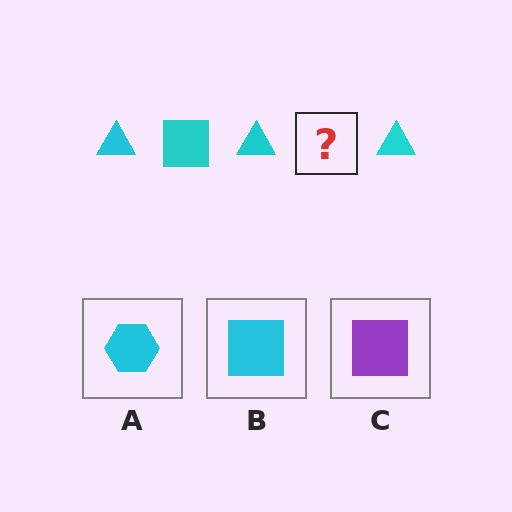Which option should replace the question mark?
Option B.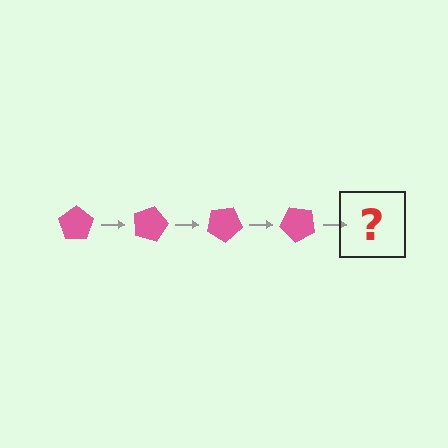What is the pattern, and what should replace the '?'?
The pattern is that the pentagon rotates 15 degrees each step. The '?' should be a pink pentagon rotated 60 degrees.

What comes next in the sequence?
The next element should be a pink pentagon rotated 60 degrees.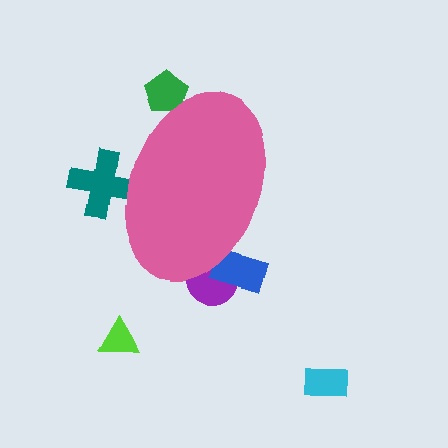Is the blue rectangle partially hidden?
Yes, the blue rectangle is partially hidden behind the pink ellipse.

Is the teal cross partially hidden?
Yes, the teal cross is partially hidden behind the pink ellipse.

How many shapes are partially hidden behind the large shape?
4 shapes are partially hidden.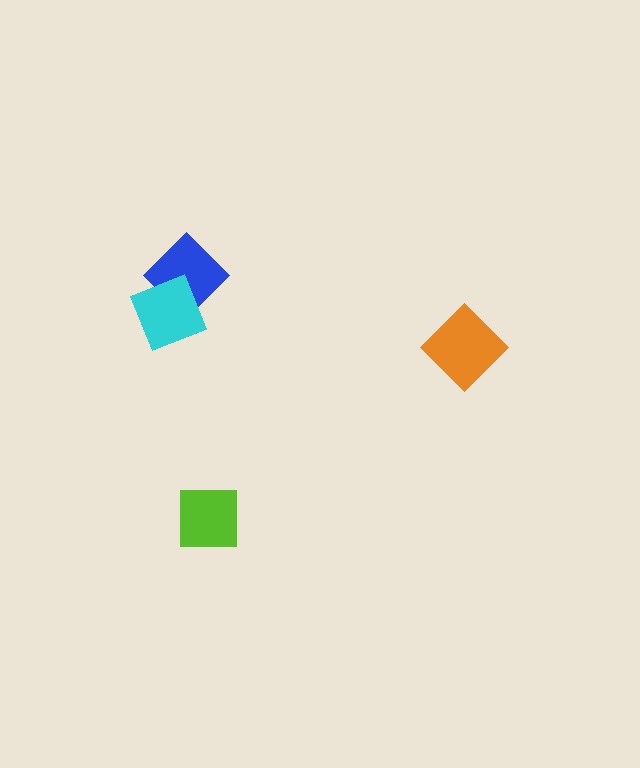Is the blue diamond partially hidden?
Yes, it is partially covered by another shape.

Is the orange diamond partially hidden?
No, no other shape covers it.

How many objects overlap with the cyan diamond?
1 object overlaps with the cyan diamond.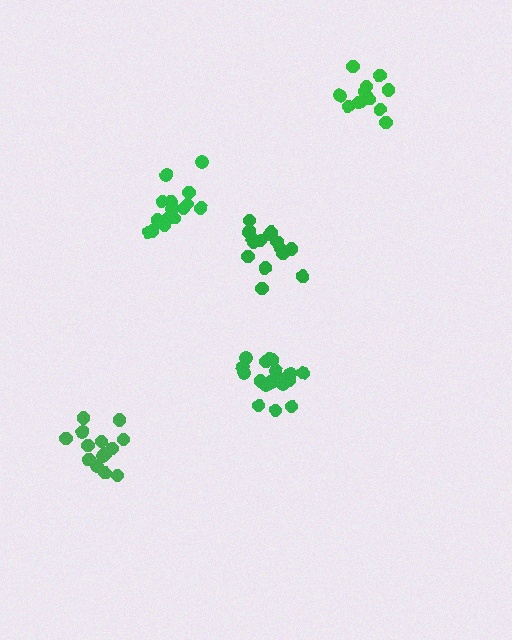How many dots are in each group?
Group 1: 18 dots, Group 2: 15 dots, Group 3: 15 dots, Group 4: 16 dots, Group 5: 13 dots (77 total).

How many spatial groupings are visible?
There are 5 spatial groupings.